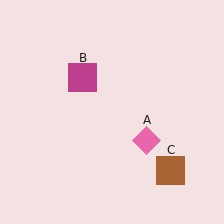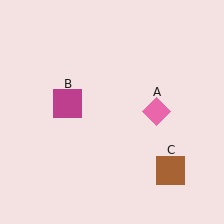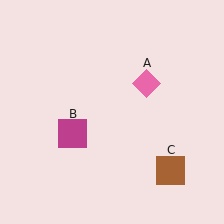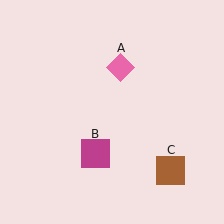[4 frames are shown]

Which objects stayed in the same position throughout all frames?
Brown square (object C) remained stationary.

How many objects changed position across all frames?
2 objects changed position: pink diamond (object A), magenta square (object B).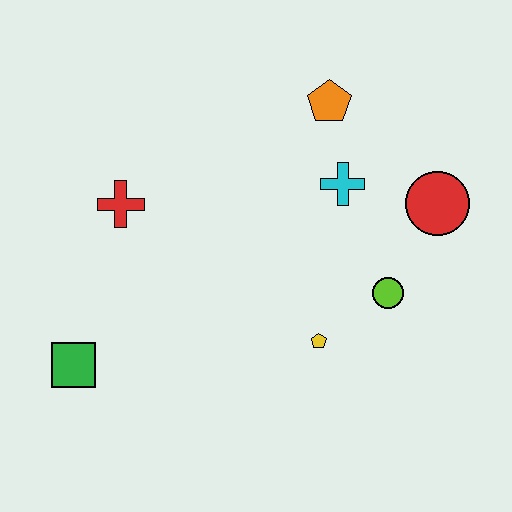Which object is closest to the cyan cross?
The orange pentagon is closest to the cyan cross.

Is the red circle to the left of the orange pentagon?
No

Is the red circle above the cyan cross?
No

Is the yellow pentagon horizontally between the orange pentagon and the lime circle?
No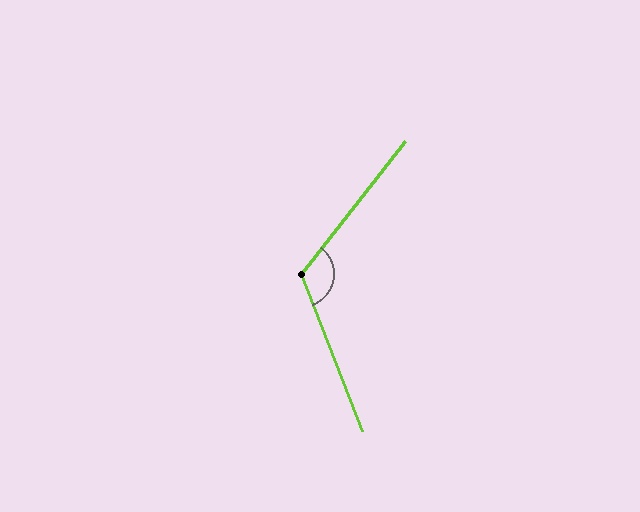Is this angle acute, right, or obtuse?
It is obtuse.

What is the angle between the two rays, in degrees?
Approximately 121 degrees.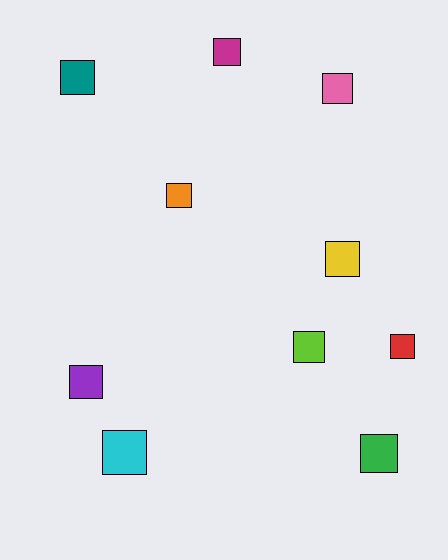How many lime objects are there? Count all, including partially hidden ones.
There is 1 lime object.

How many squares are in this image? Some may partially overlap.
There are 10 squares.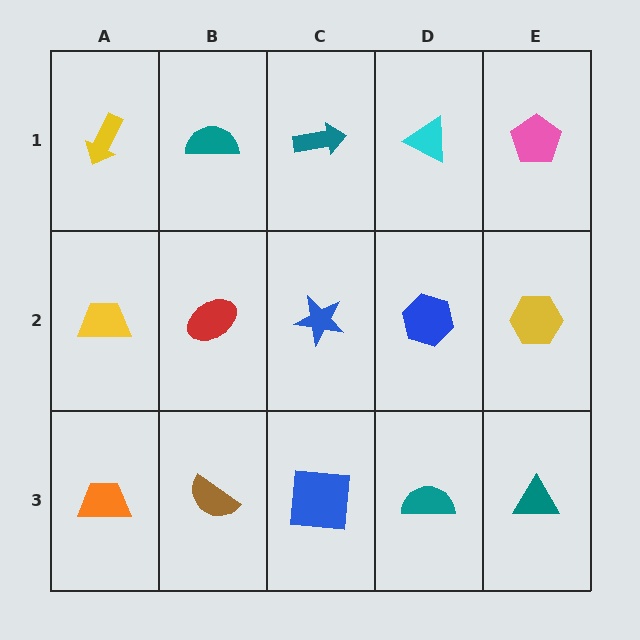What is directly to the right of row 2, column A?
A red ellipse.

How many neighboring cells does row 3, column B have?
3.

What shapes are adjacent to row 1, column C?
A blue star (row 2, column C), a teal semicircle (row 1, column B), a cyan triangle (row 1, column D).